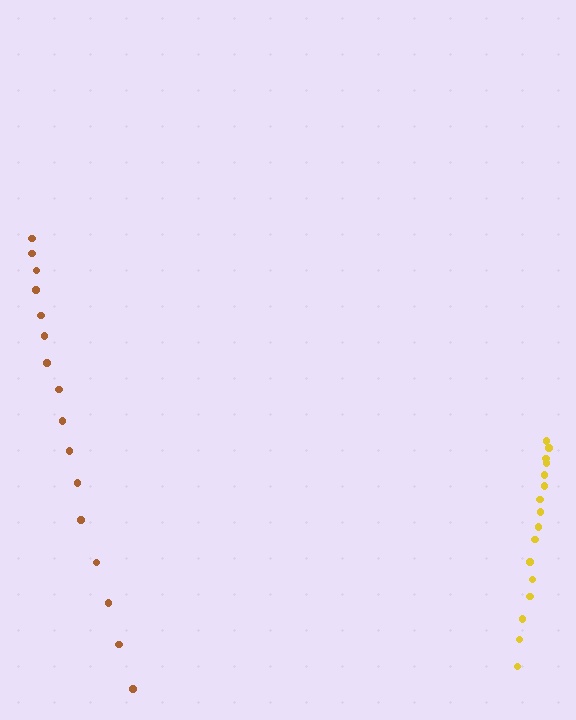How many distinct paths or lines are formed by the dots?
There are 2 distinct paths.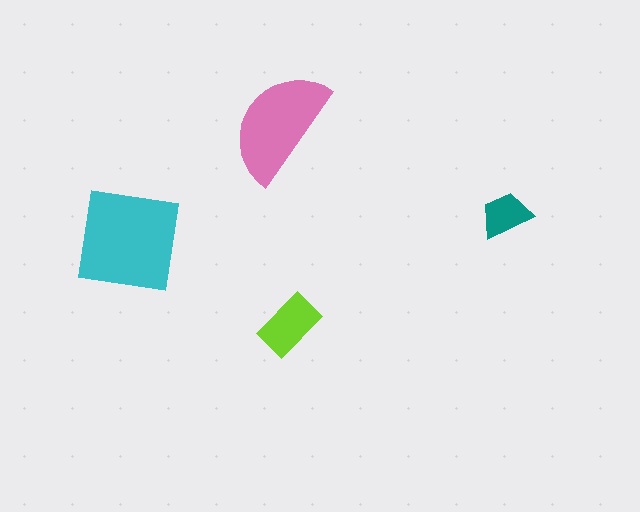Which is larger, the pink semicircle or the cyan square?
The cyan square.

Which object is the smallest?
The teal trapezoid.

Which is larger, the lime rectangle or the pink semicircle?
The pink semicircle.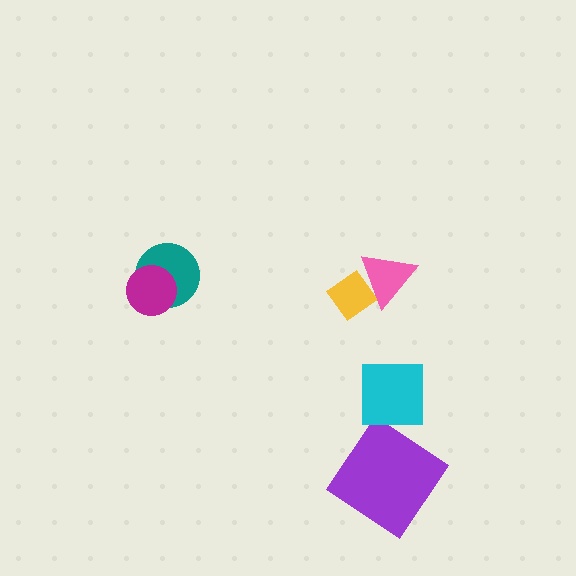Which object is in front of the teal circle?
The magenta circle is in front of the teal circle.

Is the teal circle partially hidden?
Yes, it is partially covered by another shape.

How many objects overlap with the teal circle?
1 object overlaps with the teal circle.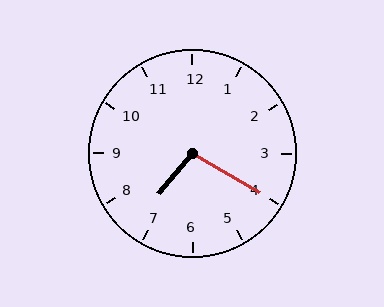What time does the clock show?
7:20.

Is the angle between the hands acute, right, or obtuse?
It is obtuse.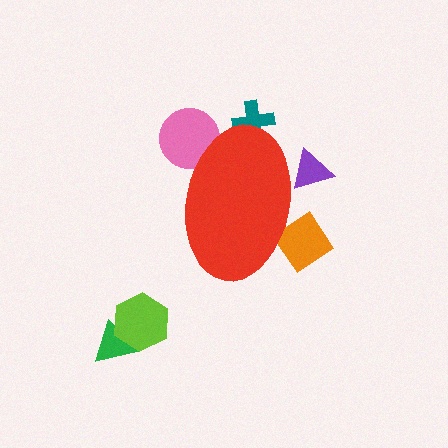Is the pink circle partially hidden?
Yes, the pink circle is partially hidden behind the red ellipse.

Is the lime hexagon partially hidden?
No, the lime hexagon is fully visible.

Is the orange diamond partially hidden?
Yes, the orange diamond is partially hidden behind the red ellipse.